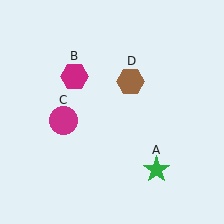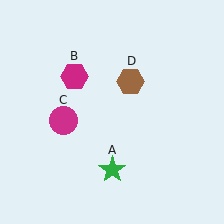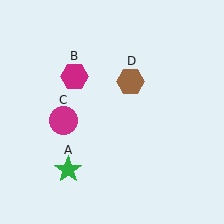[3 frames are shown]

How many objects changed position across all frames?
1 object changed position: green star (object A).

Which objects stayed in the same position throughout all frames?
Magenta hexagon (object B) and magenta circle (object C) and brown hexagon (object D) remained stationary.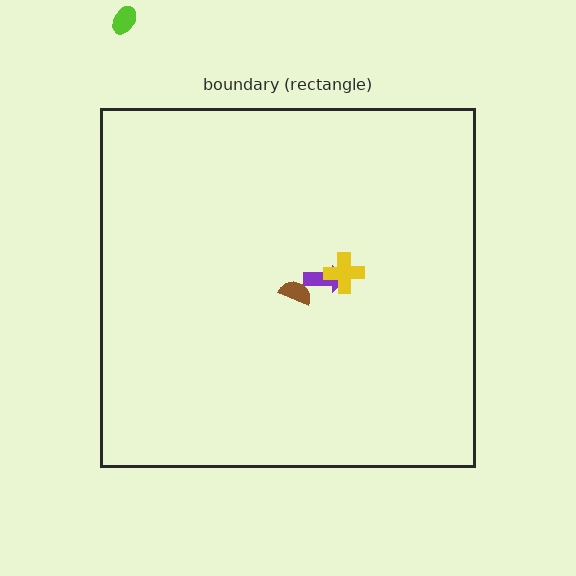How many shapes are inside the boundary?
3 inside, 1 outside.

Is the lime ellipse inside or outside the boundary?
Outside.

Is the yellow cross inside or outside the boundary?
Inside.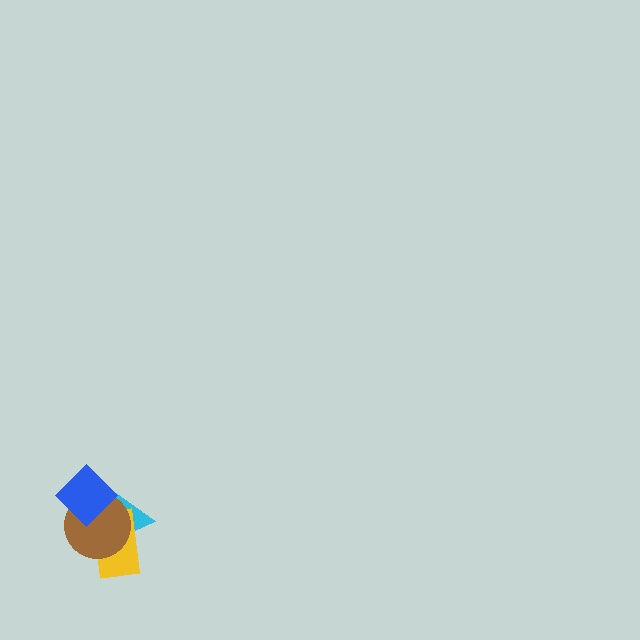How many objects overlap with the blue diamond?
3 objects overlap with the blue diamond.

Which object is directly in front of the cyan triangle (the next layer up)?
The yellow rectangle is directly in front of the cyan triangle.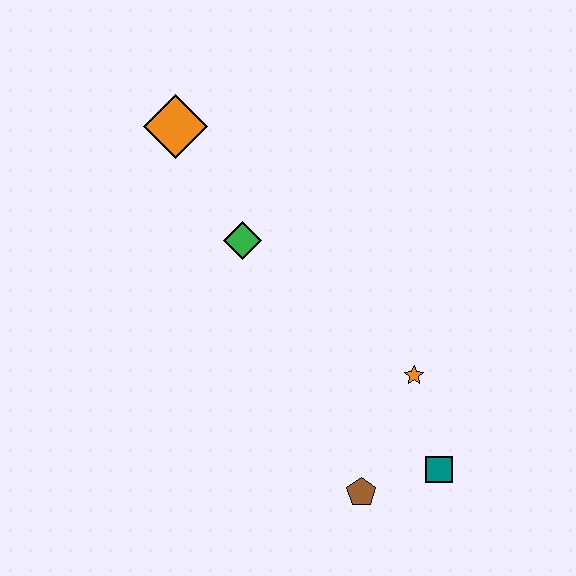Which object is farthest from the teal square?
The orange diamond is farthest from the teal square.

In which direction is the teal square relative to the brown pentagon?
The teal square is to the right of the brown pentagon.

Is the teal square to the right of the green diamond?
Yes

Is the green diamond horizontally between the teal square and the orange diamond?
Yes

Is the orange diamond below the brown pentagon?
No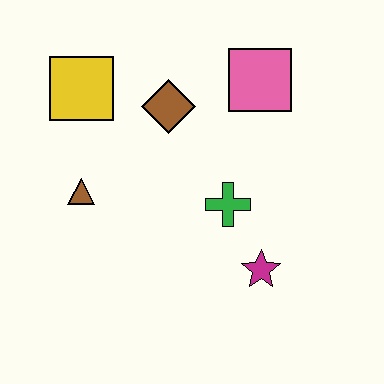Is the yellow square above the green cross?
Yes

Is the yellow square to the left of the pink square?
Yes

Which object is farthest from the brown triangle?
The pink square is farthest from the brown triangle.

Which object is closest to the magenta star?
The green cross is closest to the magenta star.